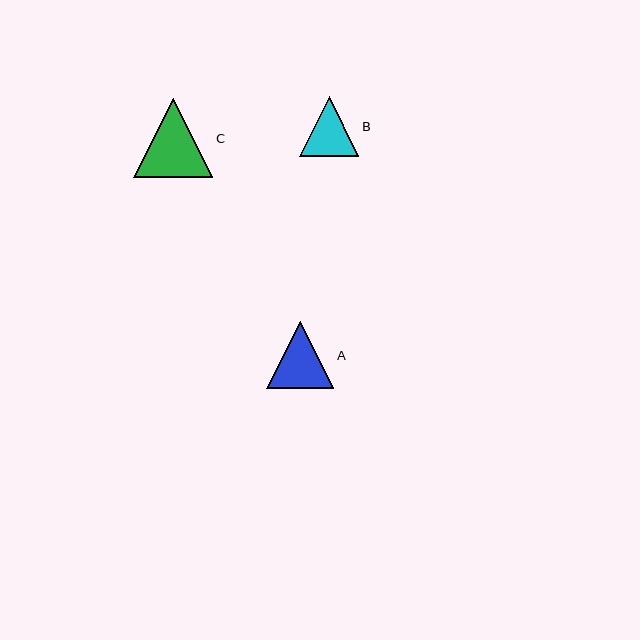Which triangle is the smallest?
Triangle B is the smallest with a size of approximately 60 pixels.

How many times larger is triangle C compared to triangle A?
Triangle C is approximately 1.2 times the size of triangle A.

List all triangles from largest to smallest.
From largest to smallest: C, A, B.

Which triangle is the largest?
Triangle C is the largest with a size of approximately 79 pixels.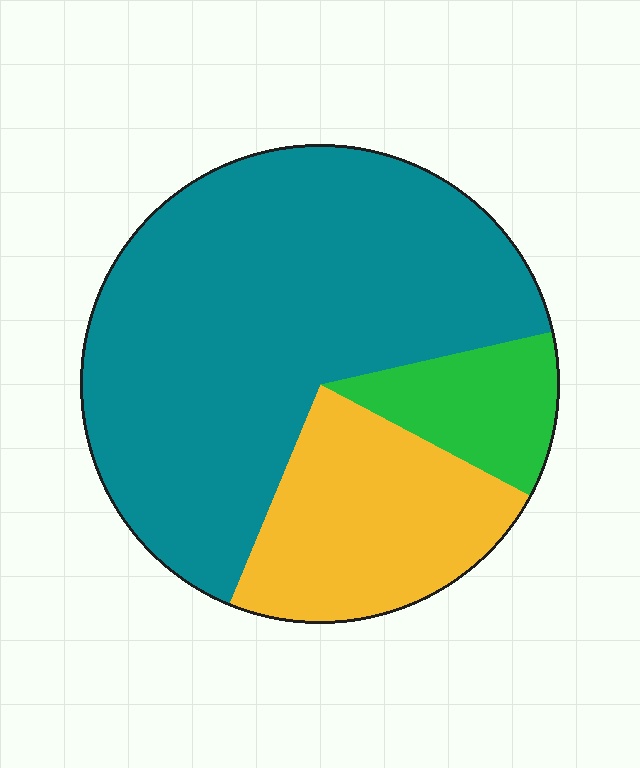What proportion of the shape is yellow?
Yellow takes up about one quarter (1/4) of the shape.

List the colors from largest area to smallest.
From largest to smallest: teal, yellow, green.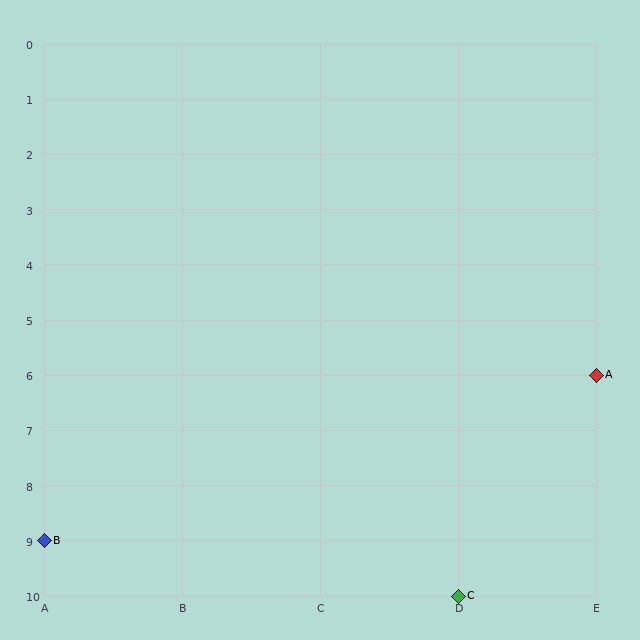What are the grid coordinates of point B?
Point B is at grid coordinates (A, 9).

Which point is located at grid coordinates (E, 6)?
Point A is at (E, 6).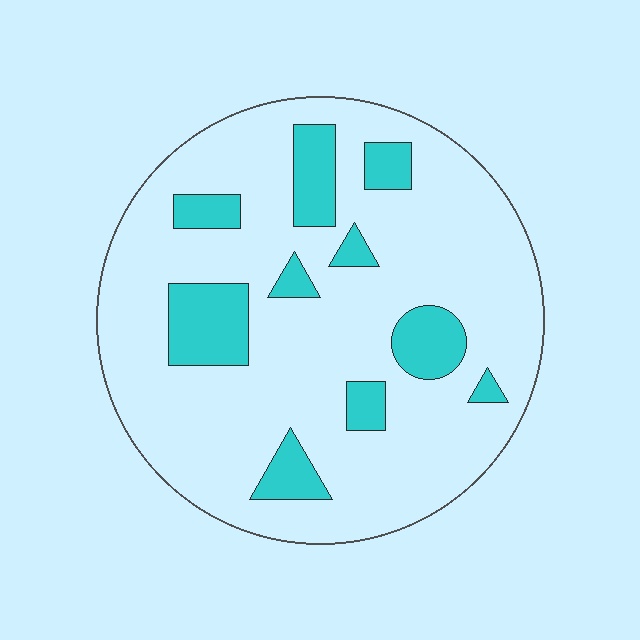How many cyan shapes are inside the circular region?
10.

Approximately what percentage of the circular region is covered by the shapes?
Approximately 20%.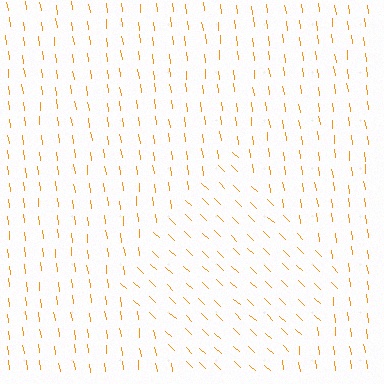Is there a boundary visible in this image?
Yes, there is a texture boundary formed by a change in line orientation.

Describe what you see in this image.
The image is filled with small orange line segments. A diamond region in the image has lines oriented differently from the surrounding lines, creating a visible texture boundary.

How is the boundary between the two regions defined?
The boundary is defined purely by a change in line orientation (approximately 39 degrees difference). All lines are the same color and thickness.